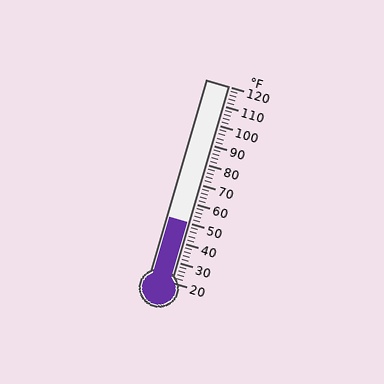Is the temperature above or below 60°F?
The temperature is below 60°F.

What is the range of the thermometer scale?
The thermometer scale ranges from 20°F to 120°F.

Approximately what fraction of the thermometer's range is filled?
The thermometer is filled to approximately 30% of its range.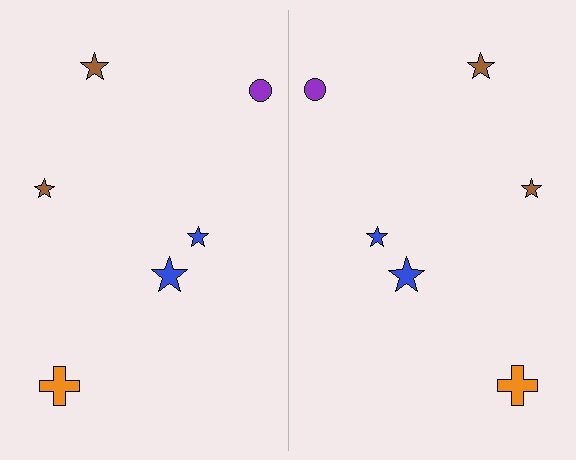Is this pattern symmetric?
Yes, this pattern has bilateral (reflection) symmetry.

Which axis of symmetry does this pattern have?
The pattern has a vertical axis of symmetry running through the center of the image.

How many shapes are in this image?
There are 12 shapes in this image.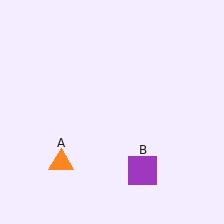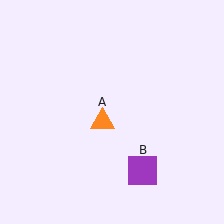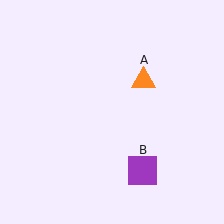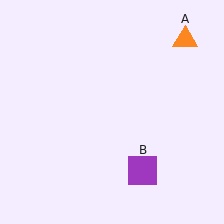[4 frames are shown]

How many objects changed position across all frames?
1 object changed position: orange triangle (object A).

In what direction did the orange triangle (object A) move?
The orange triangle (object A) moved up and to the right.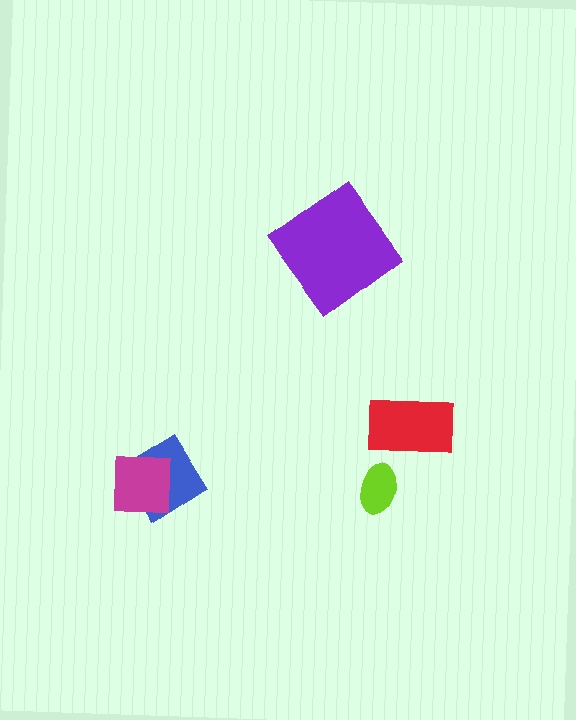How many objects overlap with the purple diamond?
0 objects overlap with the purple diamond.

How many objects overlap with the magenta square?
1 object overlaps with the magenta square.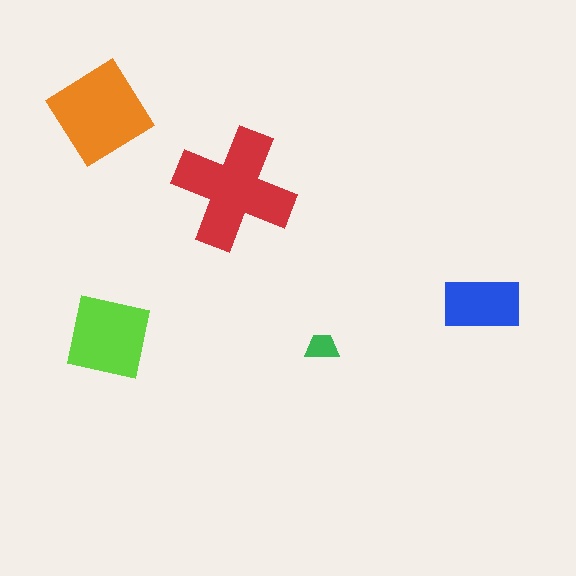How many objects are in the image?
There are 5 objects in the image.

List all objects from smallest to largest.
The green trapezoid, the blue rectangle, the lime square, the orange diamond, the red cross.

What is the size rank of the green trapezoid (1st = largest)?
5th.